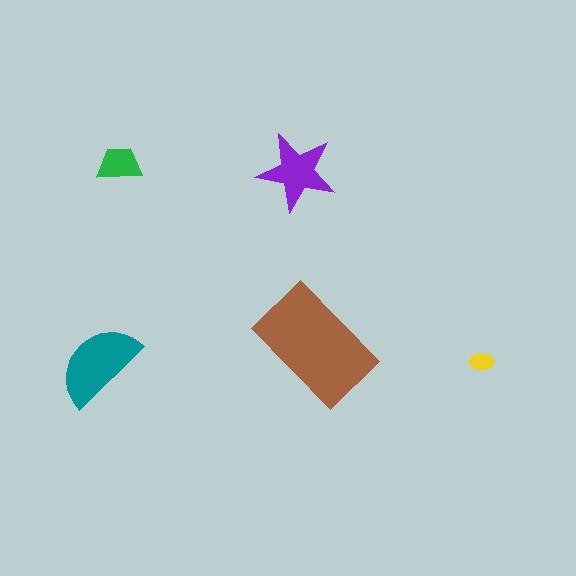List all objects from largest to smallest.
The brown rectangle, the teal semicircle, the purple star, the green trapezoid, the yellow ellipse.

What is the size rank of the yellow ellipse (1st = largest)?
5th.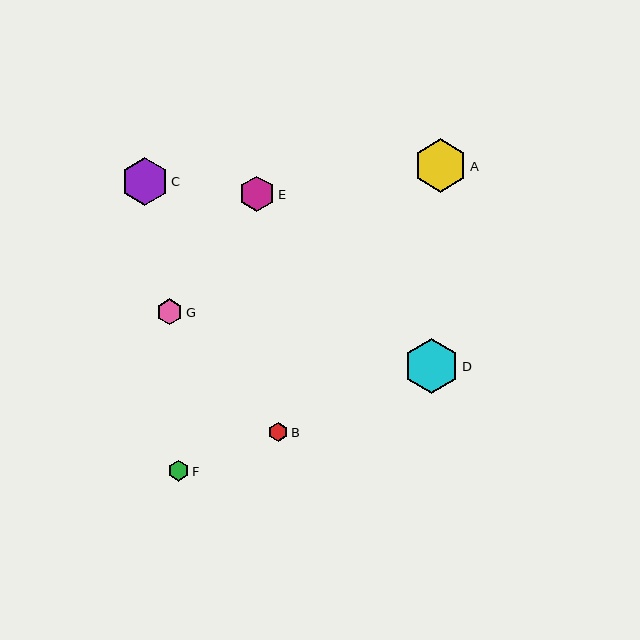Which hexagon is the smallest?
Hexagon B is the smallest with a size of approximately 19 pixels.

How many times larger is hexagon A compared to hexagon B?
Hexagon A is approximately 2.8 times the size of hexagon B.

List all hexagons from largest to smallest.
From largest to smallest: D, A, C, E, G, F, B.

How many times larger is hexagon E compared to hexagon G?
Hexagon E is approximately 1.3 times the size of hexagon G.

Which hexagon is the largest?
Hexagon D is the largest with a size of approximately 55 pixels.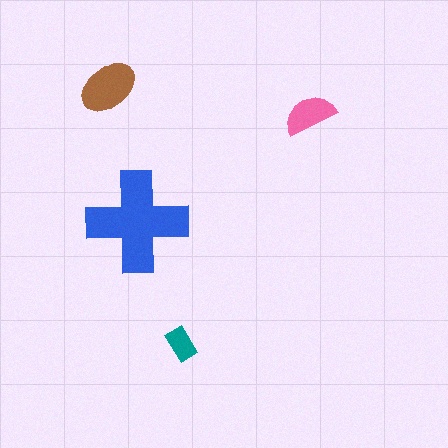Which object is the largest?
The blue cross.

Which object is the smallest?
The teal rectangle.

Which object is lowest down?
The teal rectangle is bottommost.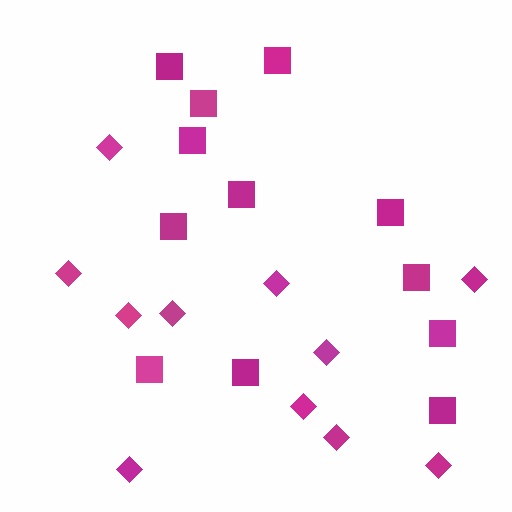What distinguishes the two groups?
There are 2 groups: one group of squares (12) and one group of diamonds (11).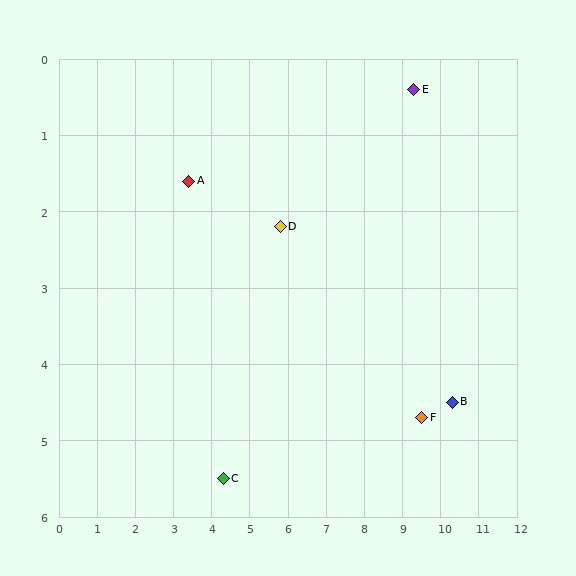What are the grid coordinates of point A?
Point A is at approximately (3.4, 1.6).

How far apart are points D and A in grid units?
Points D and A are about 2.5 grid units apart.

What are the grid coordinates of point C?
Point C is at approximately (4.3, 5.5).